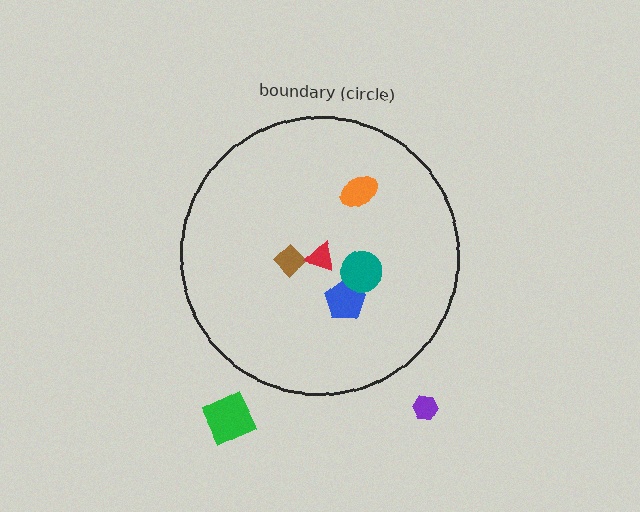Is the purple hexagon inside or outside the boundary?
Outside.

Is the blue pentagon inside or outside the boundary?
Inside.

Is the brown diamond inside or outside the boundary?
Inside.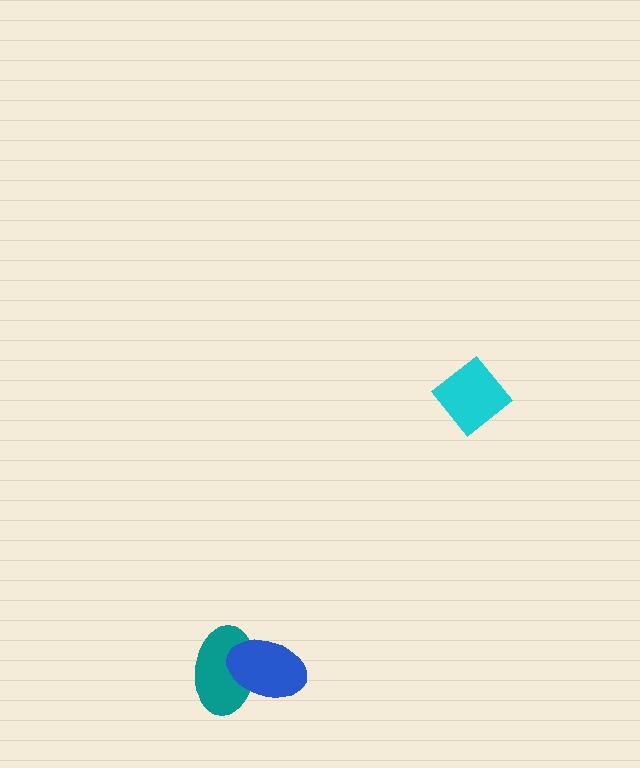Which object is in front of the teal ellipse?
The blue ellipse is in front of the teal ellipse.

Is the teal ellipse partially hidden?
Yes, it is partially covered by another shape.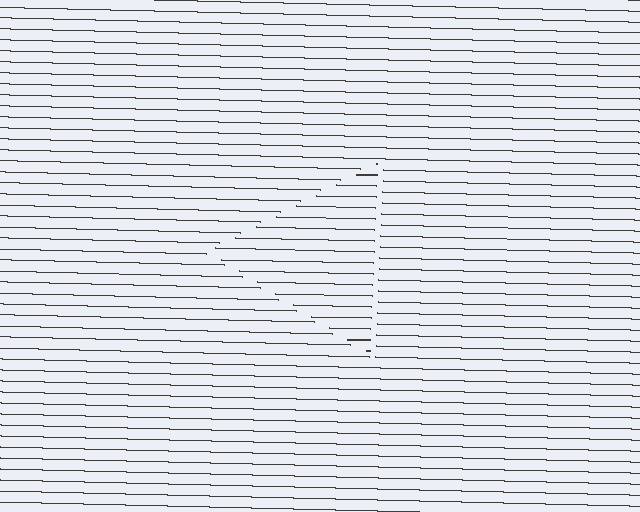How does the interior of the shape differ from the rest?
The interior of the shape contains the same grating, shifted by half a period — the contour is defined by the phase discontinuity where line-ends from the inner and outer gratings abut.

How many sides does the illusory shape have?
3 sides — the line-ends trace a triangle.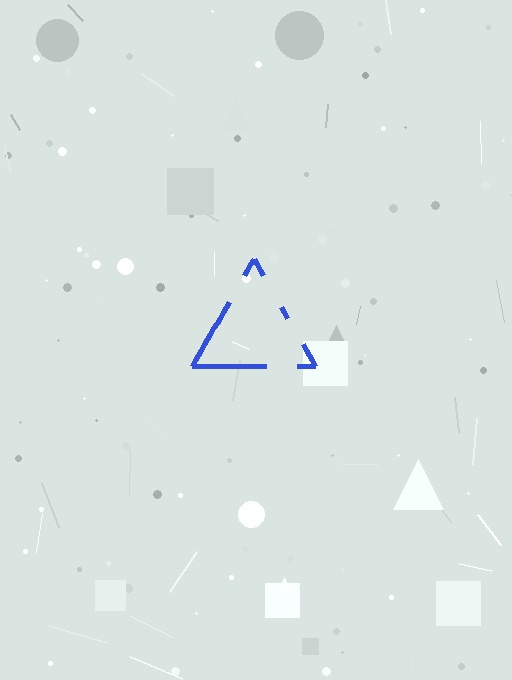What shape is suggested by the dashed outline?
The dashed outline suggests a triangle.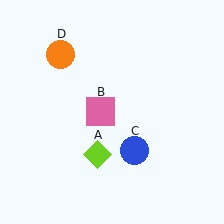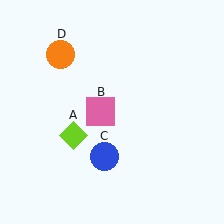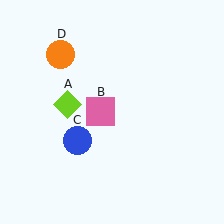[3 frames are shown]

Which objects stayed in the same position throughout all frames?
Pink square (object B) and orange circle (object D) remained stationary.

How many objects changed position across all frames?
2 objects changed position: lime diamond (object A), blue circle (object C).